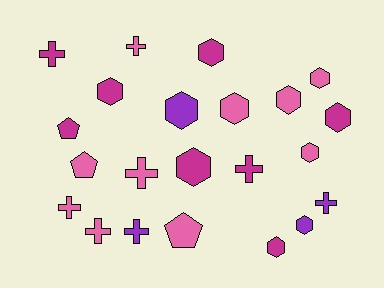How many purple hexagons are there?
There are 2 purple hexagons.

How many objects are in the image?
There are 22 objects.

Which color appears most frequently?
Pink, with 10 objects.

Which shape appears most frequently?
Hexagon, with 11 objects.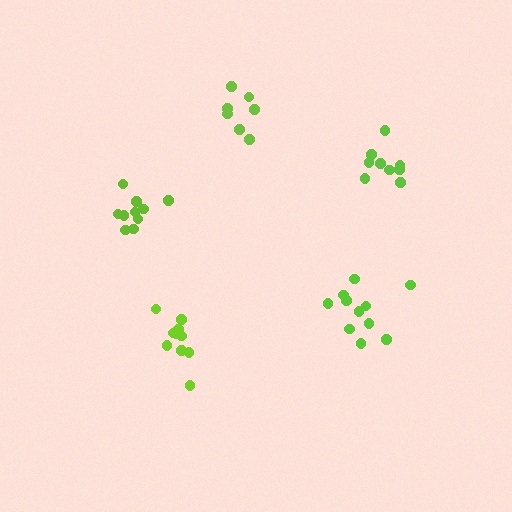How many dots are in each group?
Group 1: 10 dots, Group 2: 11 dots, Group 3: 7 dots, Group 4: 9 dots, Group 5: 10 dots (47 total).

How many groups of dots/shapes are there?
There are 5 groups.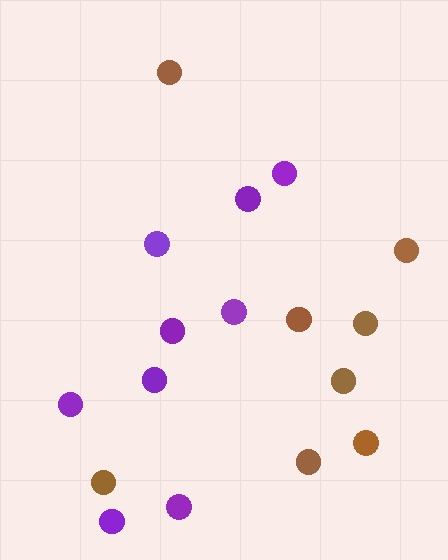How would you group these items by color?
There are 2 groups: one group of purple circles (9) and one group of brown circles (8).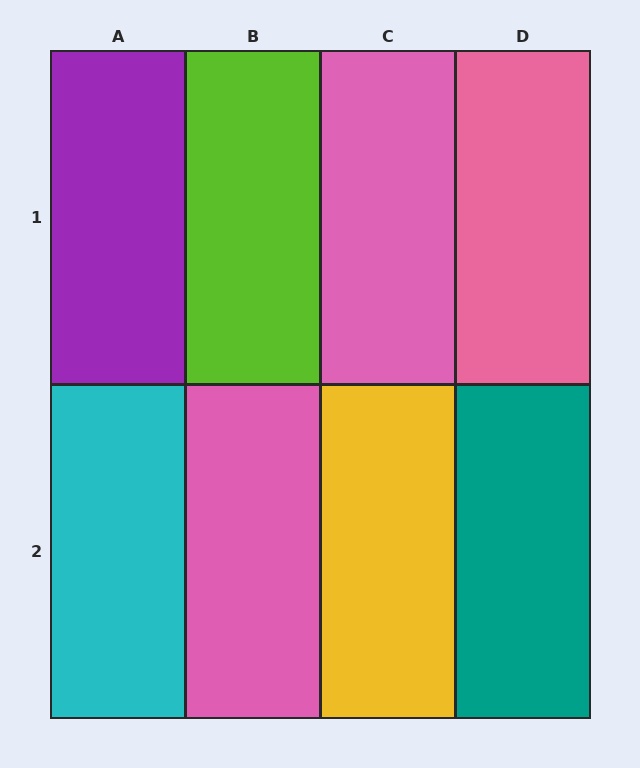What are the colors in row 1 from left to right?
Purple, lime, pink, pink.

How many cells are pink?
3 cells are pink.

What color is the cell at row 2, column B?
Pink.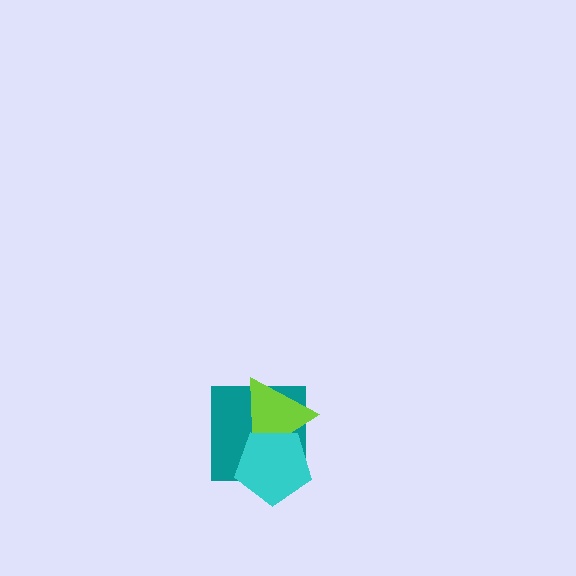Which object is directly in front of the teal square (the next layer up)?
The lime triangle is directly in front of the teal square.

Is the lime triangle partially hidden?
Yes, it is partially covered by another shape.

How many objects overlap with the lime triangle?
2 objects overlap with the lime triangle.